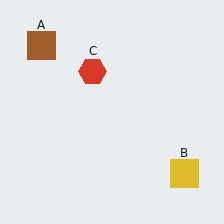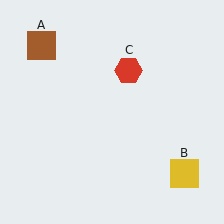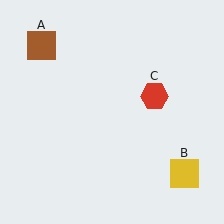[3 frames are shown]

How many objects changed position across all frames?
1 object changed position: red hexagon (object C).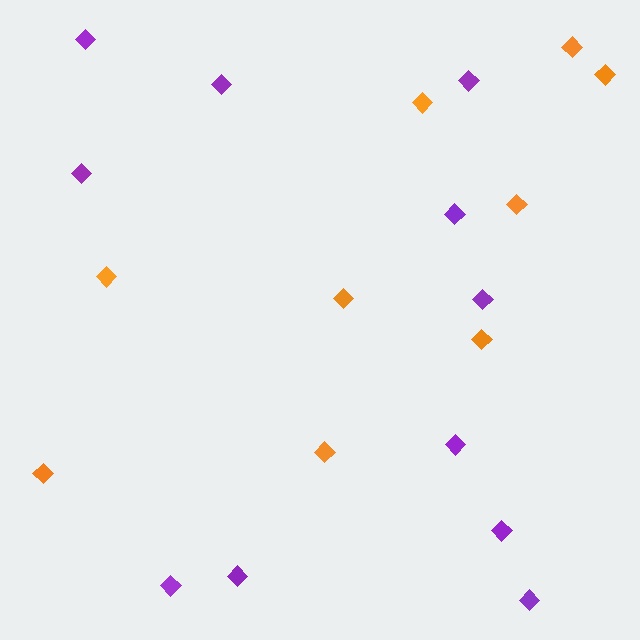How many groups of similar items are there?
There are 2 groups: one group of orange diamonds (9) and one group of purple diamonds (11).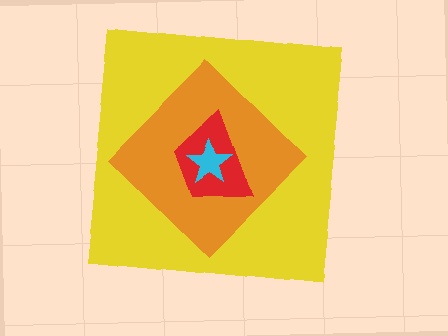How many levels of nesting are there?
4.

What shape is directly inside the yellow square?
The orange diamond.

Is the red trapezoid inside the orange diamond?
Yes.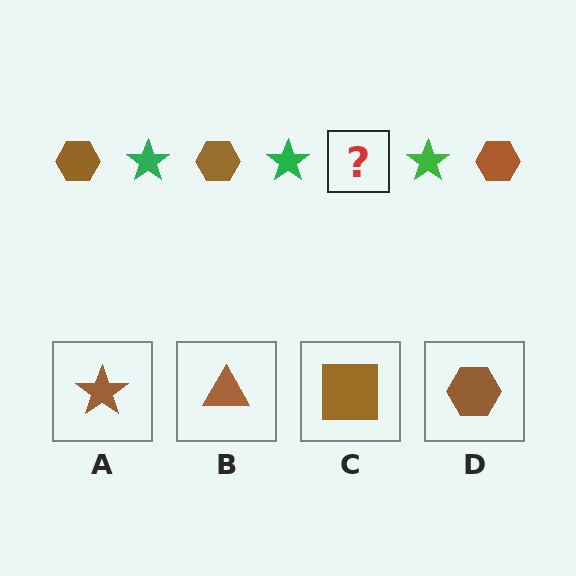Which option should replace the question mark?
Option D.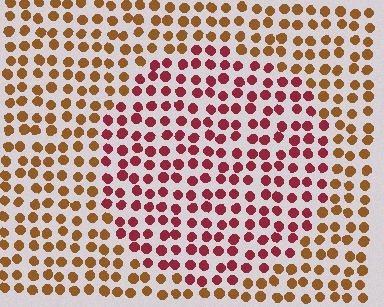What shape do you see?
I see a circle.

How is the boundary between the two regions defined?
The boundary is defined purely by a slight shift in hue (about 42 degrees). Spacing, size, and orientation are identical on both sides.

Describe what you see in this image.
The image is filled with small brown elements in a uniform arrangement. A circle-shaped region is visible where the elements are tinted to a slightly different hue, forming a subtle color boundary.